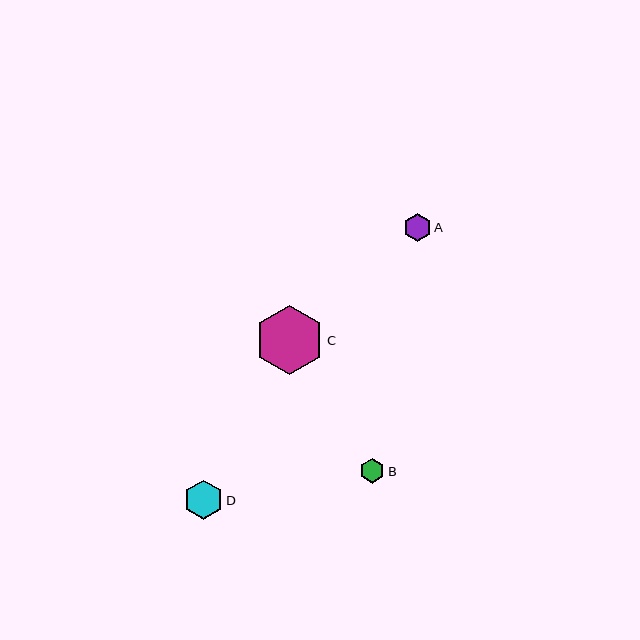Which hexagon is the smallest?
Hexagon B is the smallest with a size of approximately 25 pixels.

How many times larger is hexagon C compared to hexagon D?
Hexagon C is approximately 1.7 times the size of hexagon D.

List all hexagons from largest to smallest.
From largest to smallest: C, D, A, B.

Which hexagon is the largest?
Hexagon C is the largest with a size of approximately 68 pixels.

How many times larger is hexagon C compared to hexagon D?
Hexagon C is approximately 1.7 times the size of hexagon D.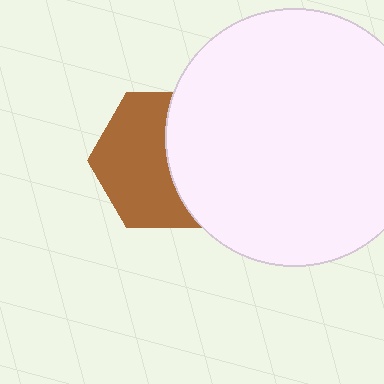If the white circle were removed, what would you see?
You would see the complete brown hexagon.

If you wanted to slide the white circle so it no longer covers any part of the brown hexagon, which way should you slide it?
Slide it right — that is the most direct way to separate the two shapes.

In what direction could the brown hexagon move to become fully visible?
The brown hexagon could move left. That would shift it out from behind the white circle entirely.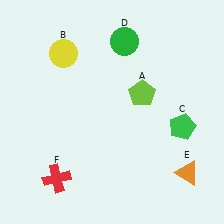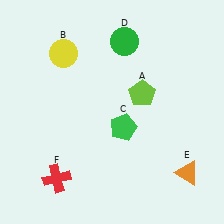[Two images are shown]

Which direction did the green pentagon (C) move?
The green pentagon (C) moved left.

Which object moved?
The green pentagon (C) moved left.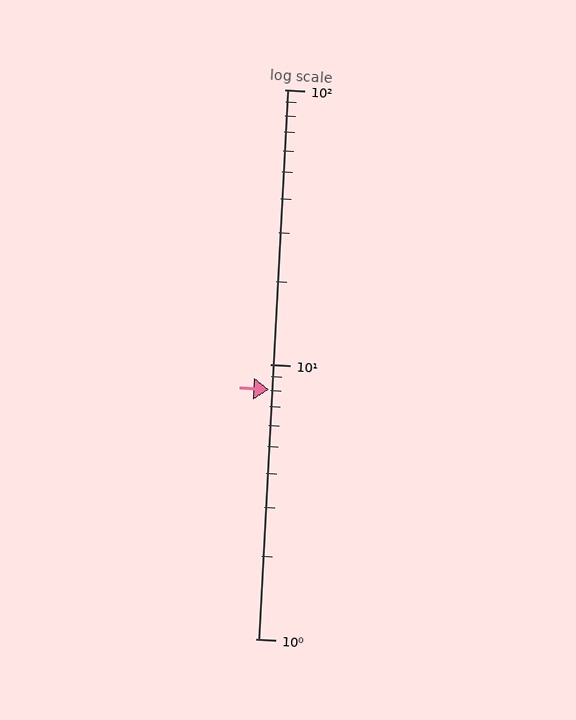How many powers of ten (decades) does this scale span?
The scale spans 2 decades, from 1 to 100.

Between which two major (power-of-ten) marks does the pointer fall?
The pointer is between 1 and 10.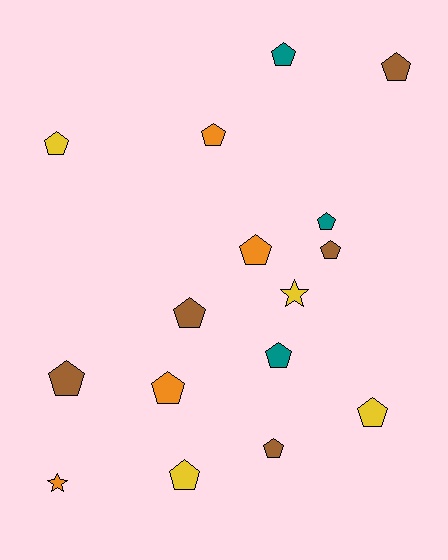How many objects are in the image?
There are 16 objects.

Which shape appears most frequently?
Pentagon, with 14 objects.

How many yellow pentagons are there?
There are 3 yellow pentagons.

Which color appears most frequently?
Brown, with 5 objects.